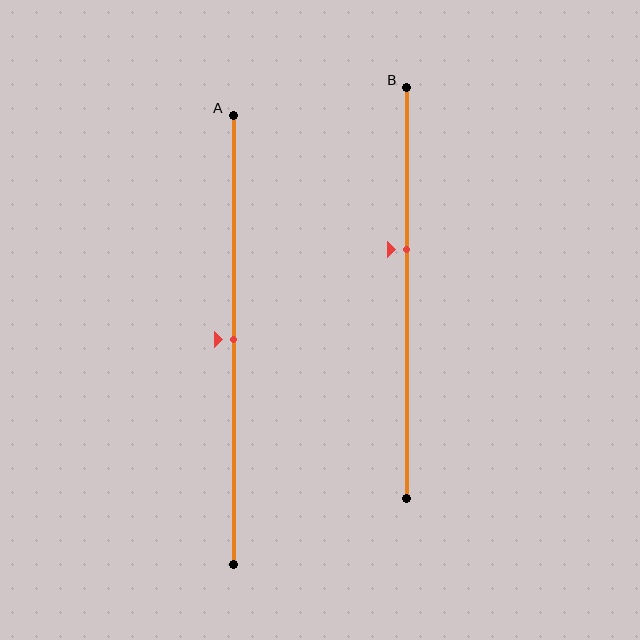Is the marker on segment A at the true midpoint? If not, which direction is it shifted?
Yes, the marker on segment A is at the true midpoint.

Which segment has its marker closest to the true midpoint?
Segment A has its marker closest to the true midpoint.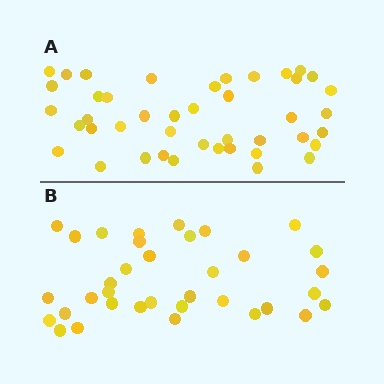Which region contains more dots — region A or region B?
Region A (the top region) has more dots.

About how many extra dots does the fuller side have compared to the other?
Region A has roughly 8 or so more dots than region B.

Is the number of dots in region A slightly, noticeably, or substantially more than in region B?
Region A has only slightly more — the two regions are fairly close. The ratio is roughly 1.2 to 1.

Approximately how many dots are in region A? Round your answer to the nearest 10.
About 40 dots. (The exact count is 43, which rounds to 40.)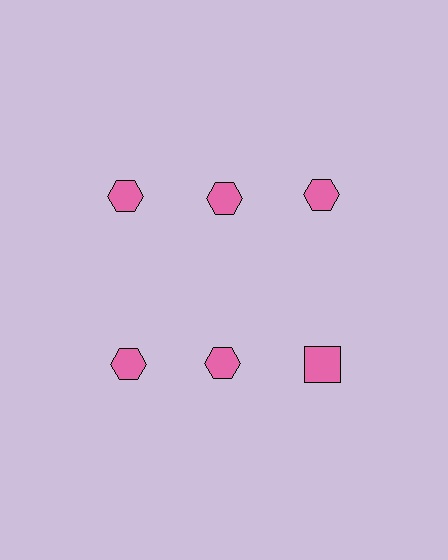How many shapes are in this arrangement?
There are 6 shapes arranged in a grid pattern.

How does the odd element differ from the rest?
It has a different shape: square instead of hexagon.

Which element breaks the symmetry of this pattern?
The pink square in the second row, center column breaks the symmetry. All other shapes are pink hexagons.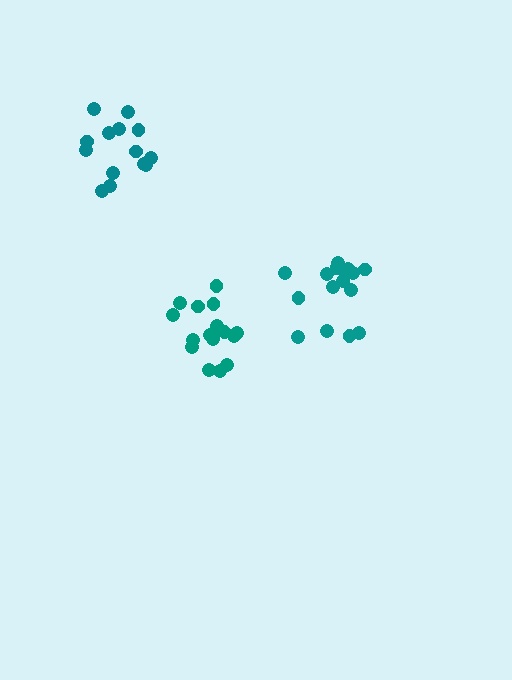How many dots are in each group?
Group 1: 17 dots, Group 2: 14 dots, Group 3: 16 dots (47 total).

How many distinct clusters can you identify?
There are 3 distinct clusters.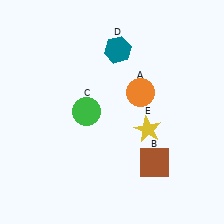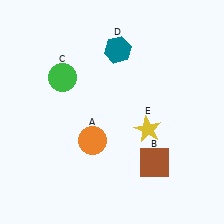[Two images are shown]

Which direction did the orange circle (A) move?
The orange circle (A) moved left.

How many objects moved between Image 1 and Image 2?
2 objects moved between the two images.